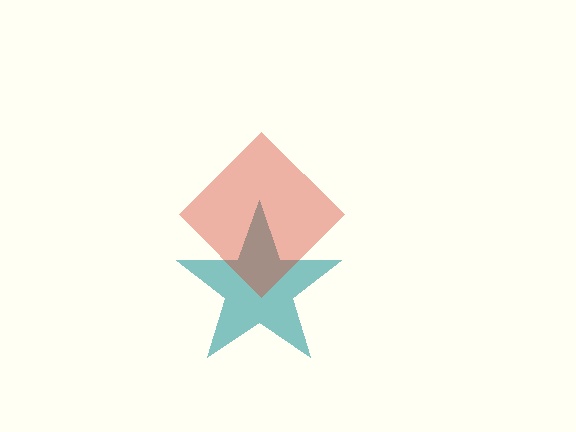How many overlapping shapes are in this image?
There are 2 overlapping shapes in the image.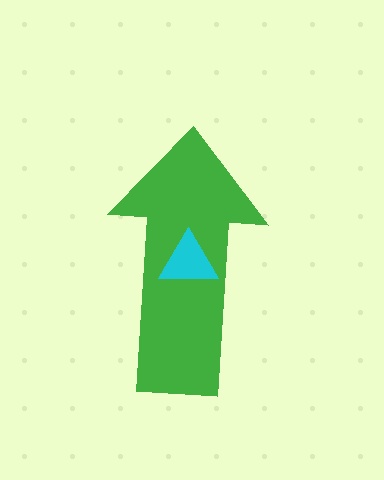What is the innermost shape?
The cyan triangle.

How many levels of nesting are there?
2.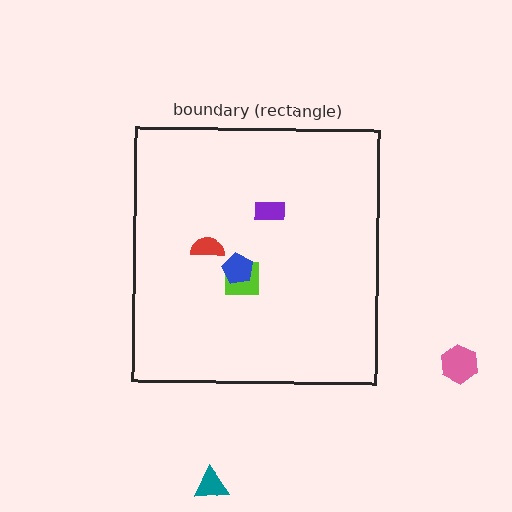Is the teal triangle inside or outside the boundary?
Outside.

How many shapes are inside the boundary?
4 inside, 2 outside.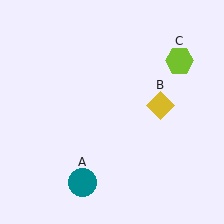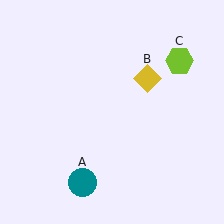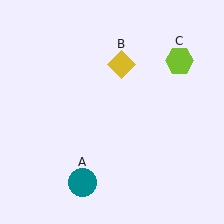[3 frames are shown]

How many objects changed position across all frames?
1 object changed position: yellow diamond (object B).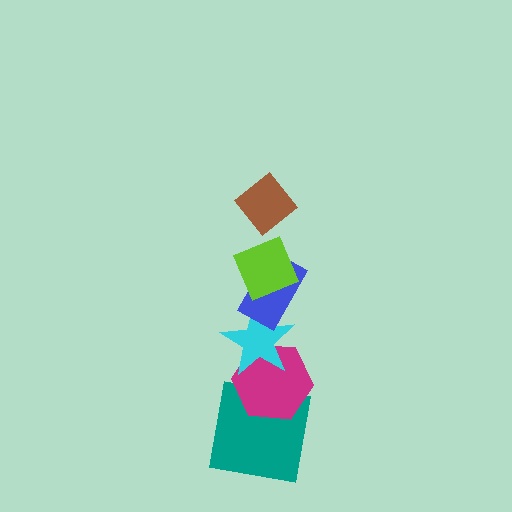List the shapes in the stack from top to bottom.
From top to bottom: the brown diamond, the lime diamond, the blue rectangle, the cyan star, the magenta hexagon, the teal square.